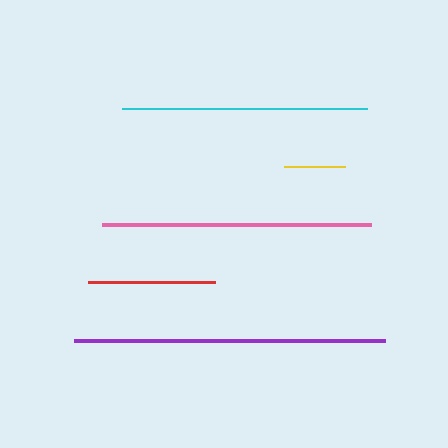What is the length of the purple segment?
The purple segment is approximately 311 pixels long.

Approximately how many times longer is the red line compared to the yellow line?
The red line is approximately 2.1 times the length of the yellow line.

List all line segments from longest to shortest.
From longest to shortest: purple, pink, cyan, red, yellow.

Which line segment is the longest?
The purple line is the longest at approximately 311 pixels.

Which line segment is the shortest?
The yellow line is the shortest at approximately 61 pixels.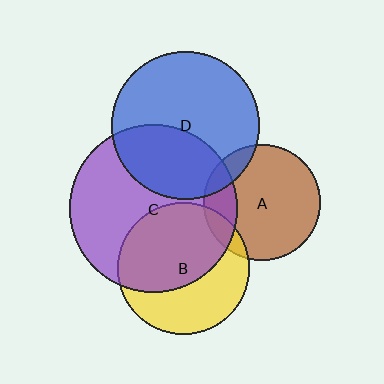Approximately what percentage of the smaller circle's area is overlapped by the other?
Approximately 10%.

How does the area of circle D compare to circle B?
Approximately 1.3 times.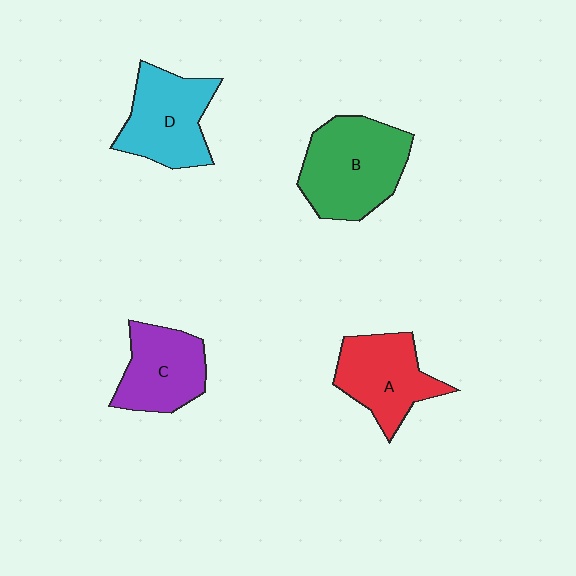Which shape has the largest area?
Shape B (green).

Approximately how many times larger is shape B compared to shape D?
Approximately 1.2 times.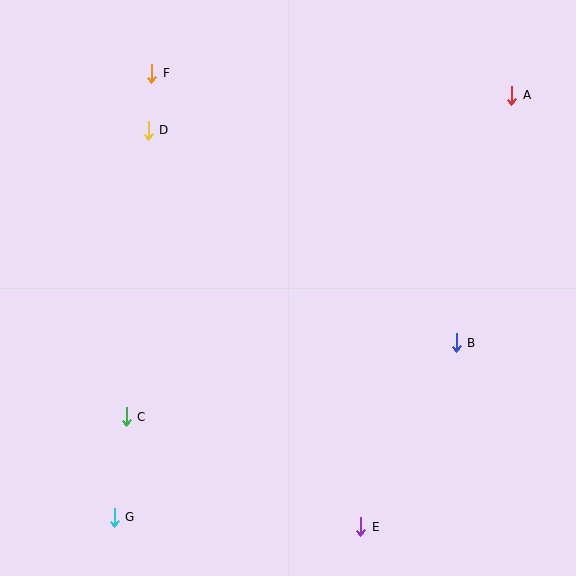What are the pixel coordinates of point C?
Point C is at (126, 417).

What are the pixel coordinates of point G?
Point G is at (114, 517).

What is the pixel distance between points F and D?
The distance between F and D is 57 pixels.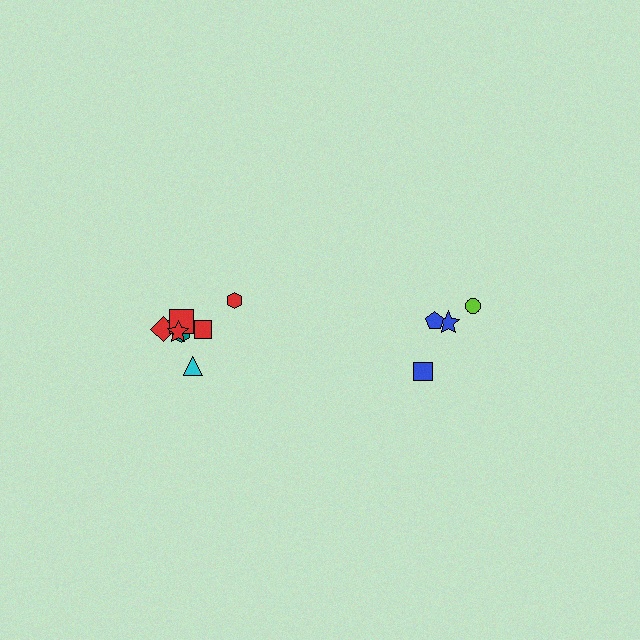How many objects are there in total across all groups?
There are 12 objects.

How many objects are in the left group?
There are 8 objects.